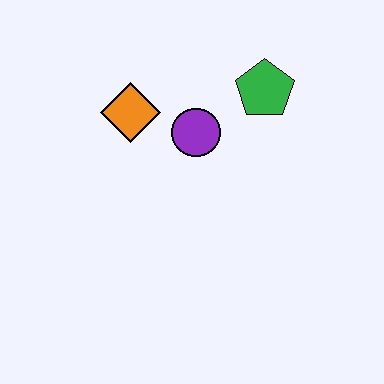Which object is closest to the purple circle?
The orange diamond is closest to the purple circle.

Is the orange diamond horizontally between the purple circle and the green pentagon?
No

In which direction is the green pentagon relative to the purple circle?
The green pentagon is to the right of the purple circle.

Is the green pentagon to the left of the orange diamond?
No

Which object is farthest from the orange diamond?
The green pentagon is farthest from the orange diamond.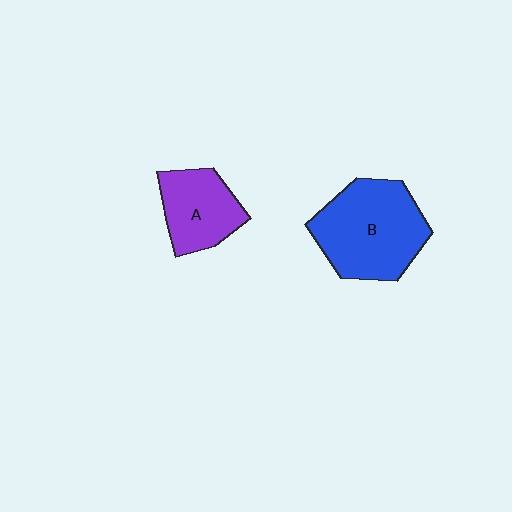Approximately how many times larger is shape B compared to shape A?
Approximately 1.7 times.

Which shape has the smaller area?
Shape A (purple).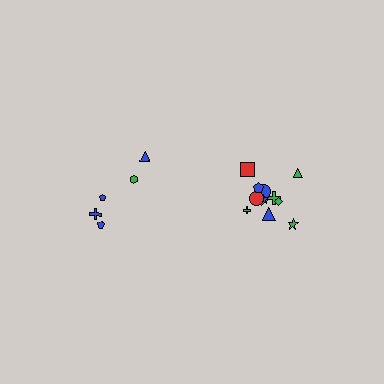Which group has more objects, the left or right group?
The right group.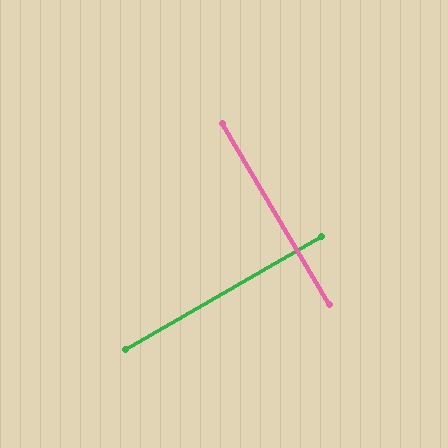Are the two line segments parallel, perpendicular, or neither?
Perpendicular — they meet at approximately 89°.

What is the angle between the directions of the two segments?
Approximately 89 degrees.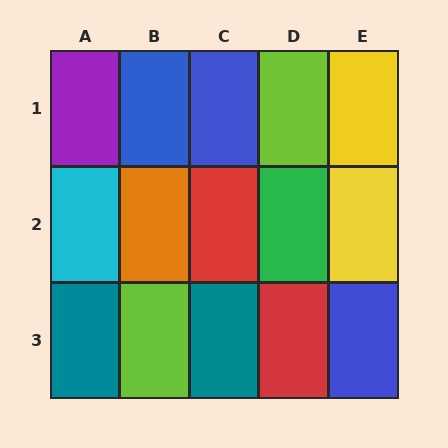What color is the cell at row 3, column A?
Teal.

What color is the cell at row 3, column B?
Lime.